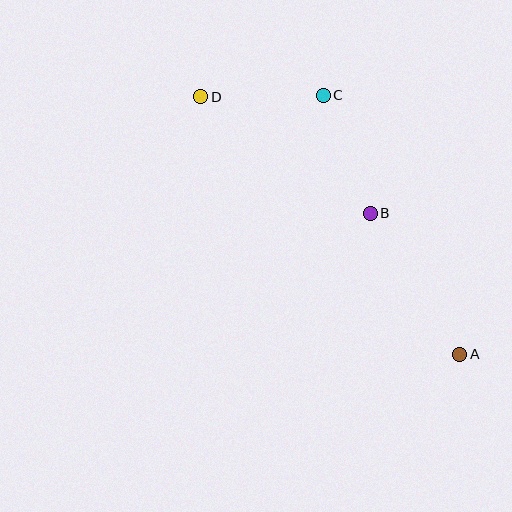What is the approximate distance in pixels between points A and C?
The distance between A and C is approximately 293 pixels.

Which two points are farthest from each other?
Points A and D are farthest from each other.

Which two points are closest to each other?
Points C and D are closest to each other.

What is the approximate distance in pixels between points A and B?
The distance between A and B is approximately 167 pixels.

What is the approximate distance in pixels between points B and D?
The distance between B and D is approximately 206 pixels.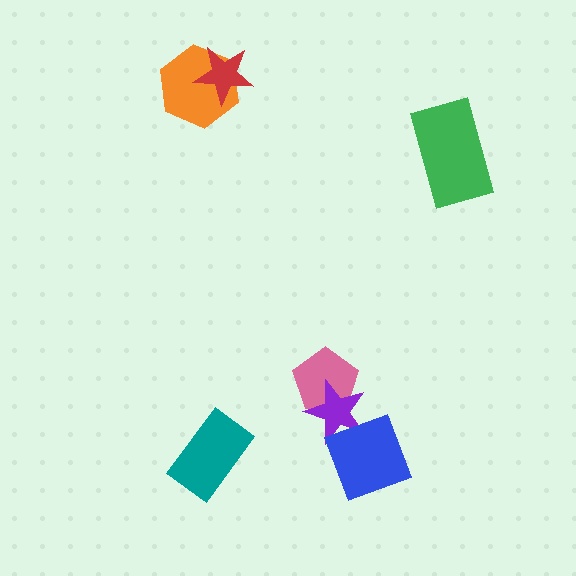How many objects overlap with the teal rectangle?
0 objects overlap with the teal rectangle.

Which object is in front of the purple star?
The blue diamond is in front of the purple star.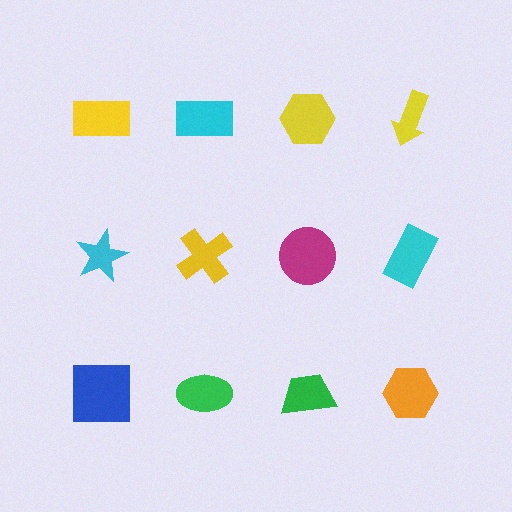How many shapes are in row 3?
4 shapes.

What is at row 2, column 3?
A magenta circle.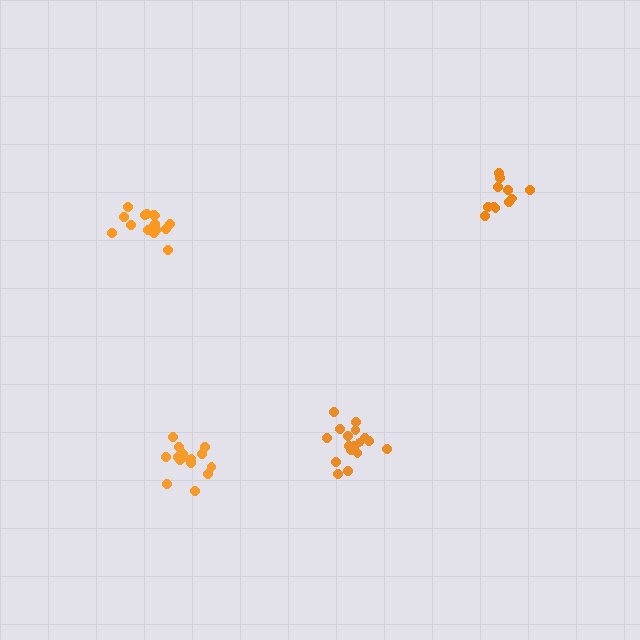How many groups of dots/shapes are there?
There are 4 groups.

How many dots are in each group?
Group 1: 11 dots, Group 2: 17 dots, Group 3: 17 dots, Group 4: 16 dots (61 total).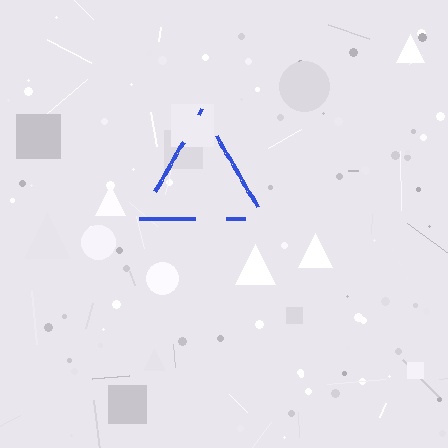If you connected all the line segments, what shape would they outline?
They would outline a triangle.